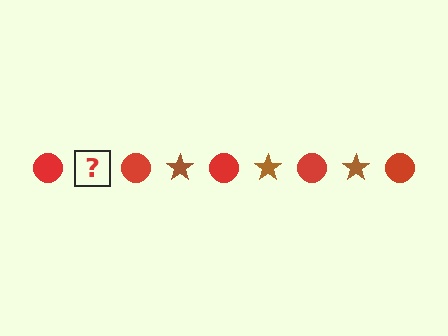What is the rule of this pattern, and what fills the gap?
The rule is that the pattern alternates between red circle and brown star. The gap should be filled with a brown star.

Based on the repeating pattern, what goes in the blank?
The blank should be a brown star.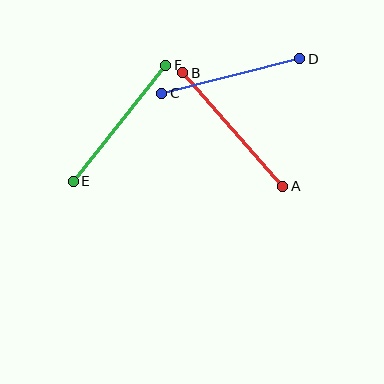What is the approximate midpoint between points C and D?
The midpoint is at approximately (231, 76) pixels.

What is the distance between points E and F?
The distance is approximately 148 pixels.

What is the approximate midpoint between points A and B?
The midpoint is at approximately (233, 130) pixels.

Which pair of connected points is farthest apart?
Points A and B are farthest apart.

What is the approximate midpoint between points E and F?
The midpoint is at approximately (119, 123) pixels.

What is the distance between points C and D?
The distance is approximately 142 pixels.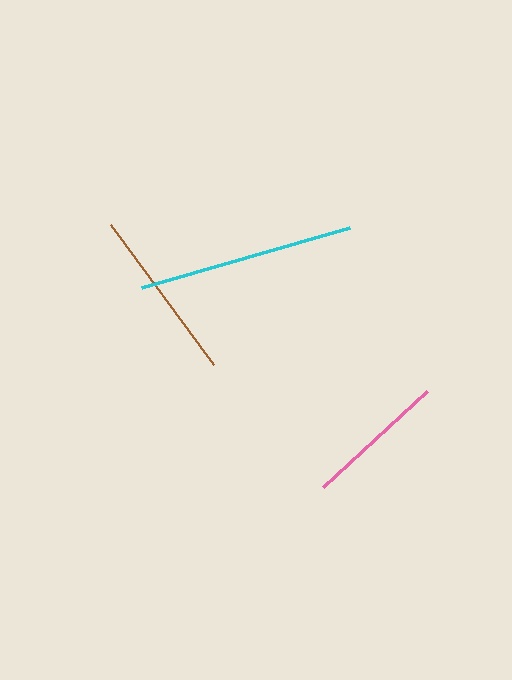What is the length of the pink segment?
The pink segment is approximately 142 pixels long.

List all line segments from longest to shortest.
From longest to shortest: cyan, brown, pink.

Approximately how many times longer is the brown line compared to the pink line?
The brown line is approximately 1.2 times the length of the pink line.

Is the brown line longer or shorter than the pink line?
The brown line is longer than the pink line.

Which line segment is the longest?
The cyan line is the longest at approximately 217 pixels.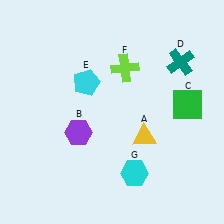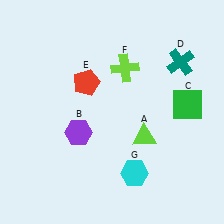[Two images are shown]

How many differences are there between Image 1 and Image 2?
There are 2 differences between the two images.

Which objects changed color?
A changed from yellow to lime. E changed from cyan to red.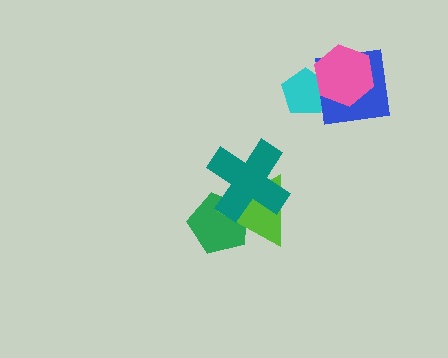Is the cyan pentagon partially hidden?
Yes, it is partially covered by another shape.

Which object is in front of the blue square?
The pink hexagon is in front of the blue square.